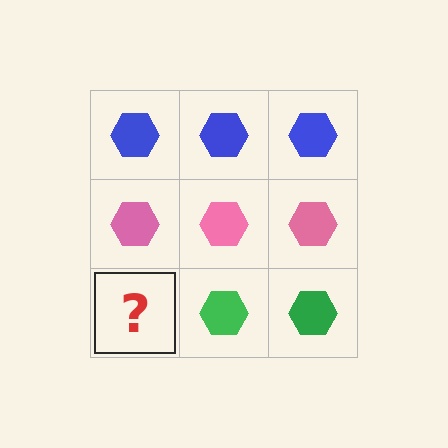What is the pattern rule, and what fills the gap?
The rule is that each row has a consistent color. The gap should be filled with a green hexagon.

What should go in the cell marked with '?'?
The missing cell should contain a green hexagon.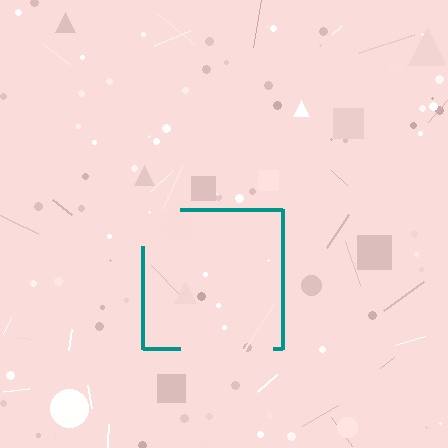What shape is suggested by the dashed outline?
The dashed outline suggests a square.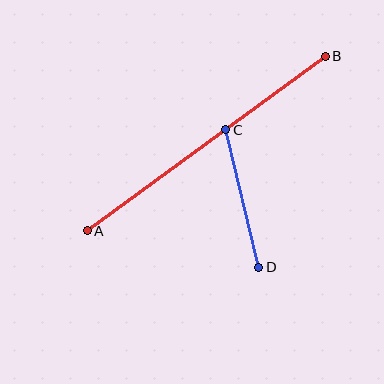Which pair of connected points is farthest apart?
Points A and B are farthest apart.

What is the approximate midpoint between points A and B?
The midpoint is at approximately (206, 144) pixels.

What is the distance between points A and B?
The distance is approximately 295 pixels.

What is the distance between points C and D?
The distance is approximately 141 pixels.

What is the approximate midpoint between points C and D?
The midpoint is at approximately (242, 199) pixels.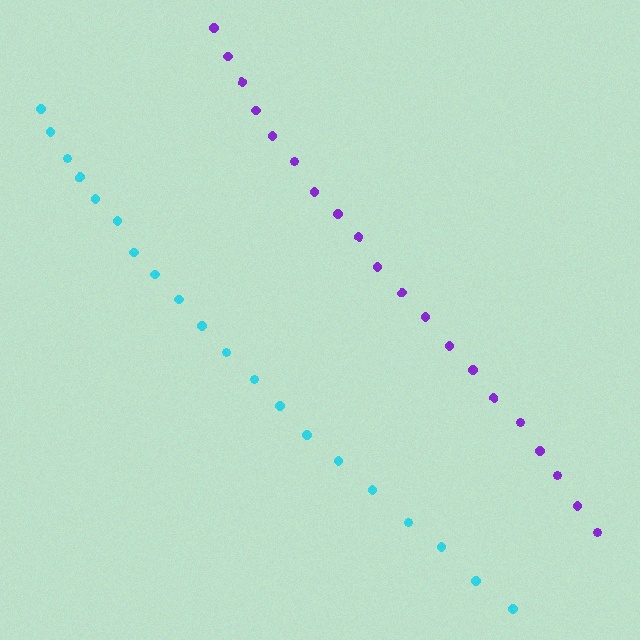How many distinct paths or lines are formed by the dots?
There are 2 distinct paths.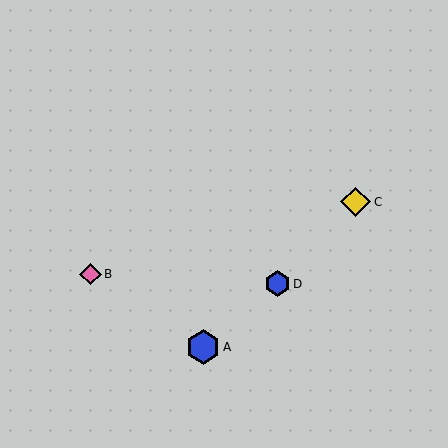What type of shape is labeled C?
Shape C is a yellow diamond.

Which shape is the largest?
The blue hexagon (labeled A) is the largest.